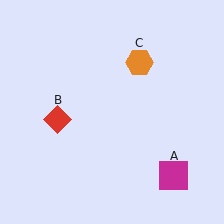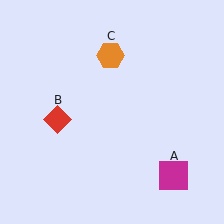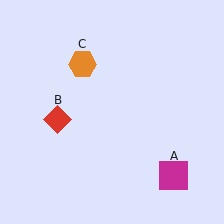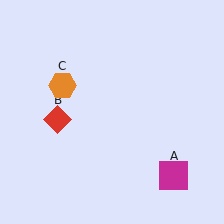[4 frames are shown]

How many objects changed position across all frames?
1 object changed position: orange hexagon (object C).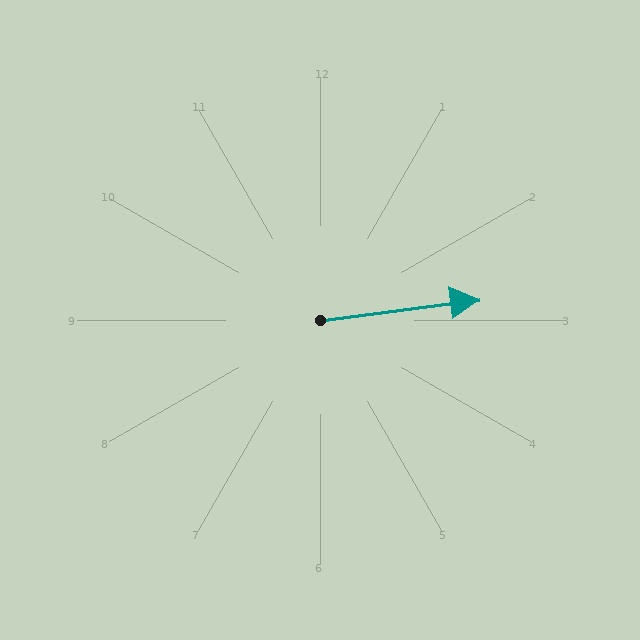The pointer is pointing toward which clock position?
Roughly 3 o'clock.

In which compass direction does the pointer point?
East.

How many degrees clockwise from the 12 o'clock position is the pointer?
Approximately 83 degrees.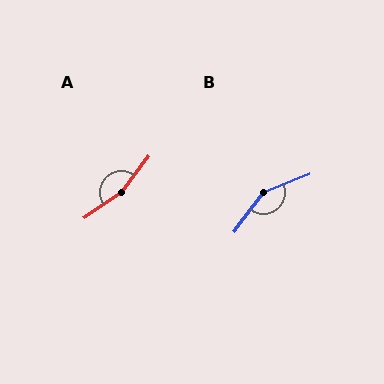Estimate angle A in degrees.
Approximately 162 degrees.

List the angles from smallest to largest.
B (149°), A (162°).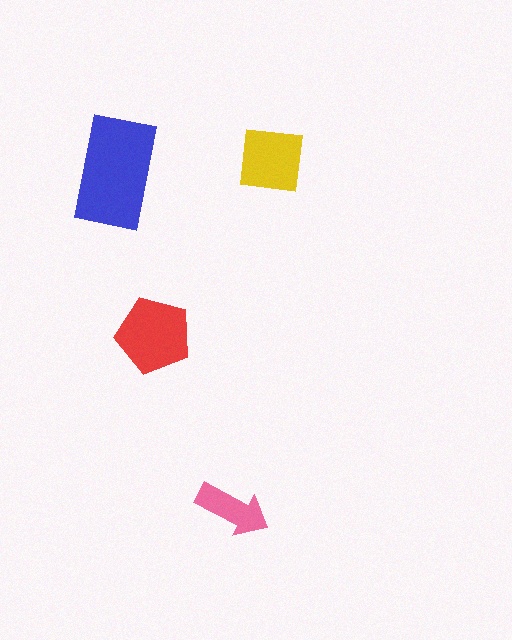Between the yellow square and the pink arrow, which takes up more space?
The yellow square.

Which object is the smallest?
The pink arrow.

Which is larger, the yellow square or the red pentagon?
The red pentagon.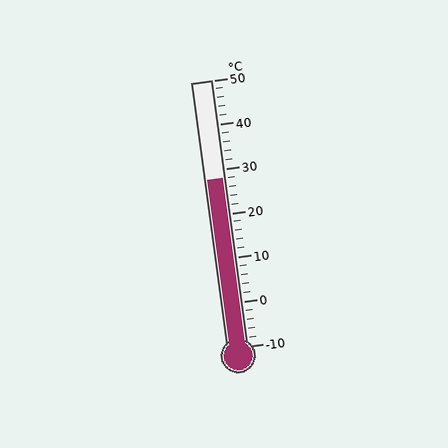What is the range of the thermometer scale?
The thermometer scale ranges from -10°C to 50°C.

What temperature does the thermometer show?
The thermometer shows approximately 28°C.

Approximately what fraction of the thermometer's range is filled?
The thermometer is filled to approximately 65% of its range.